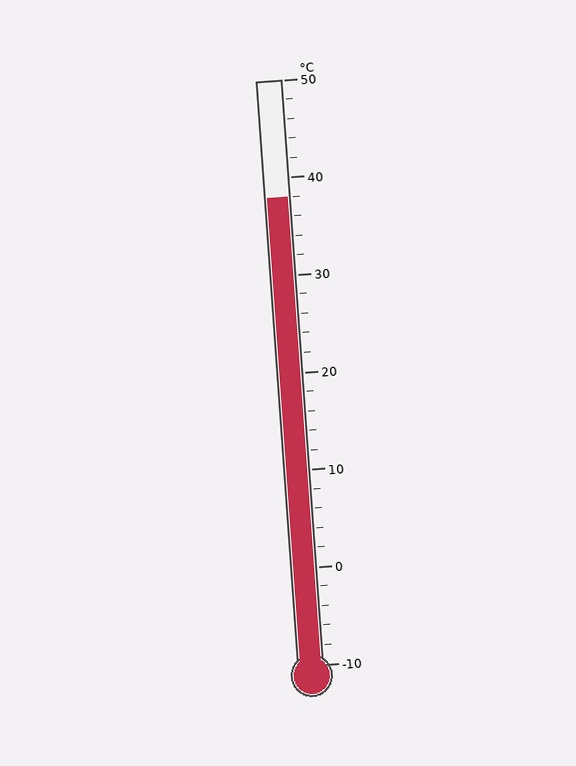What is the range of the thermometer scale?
The thermometer scale ranges from -10°C to 50°C.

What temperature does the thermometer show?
The thermometer shows approximately 38°C.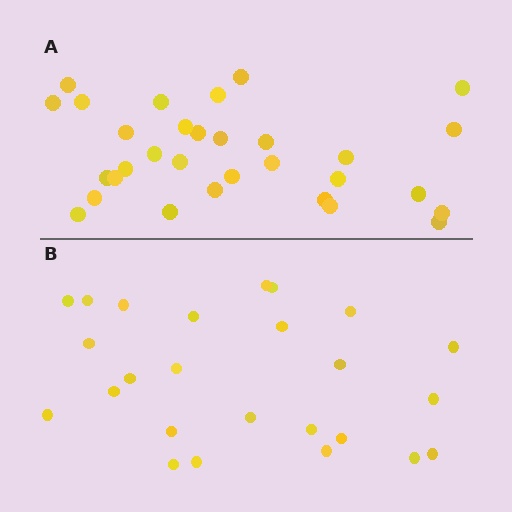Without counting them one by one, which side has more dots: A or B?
Region A (the top region) has more dots.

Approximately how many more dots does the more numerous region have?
Region A has about 6 more dots than region B.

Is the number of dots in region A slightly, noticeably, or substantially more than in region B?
Region A has only slightly more — the two regions are fairly close. The ratio is roughly 1.2 to 1.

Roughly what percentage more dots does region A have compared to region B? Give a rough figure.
About 25% more.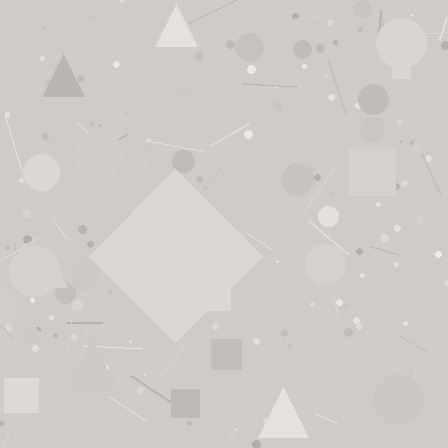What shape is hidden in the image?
A diamond is hidden in the image.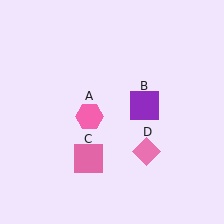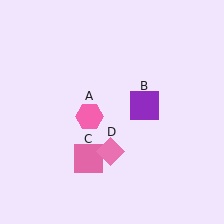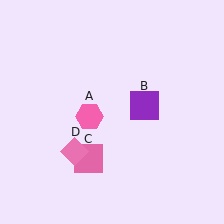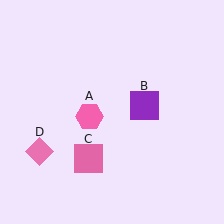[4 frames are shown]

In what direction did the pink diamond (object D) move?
The pink diamond (object D) moved left.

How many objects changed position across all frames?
1 object changed position: pink diamond (object D).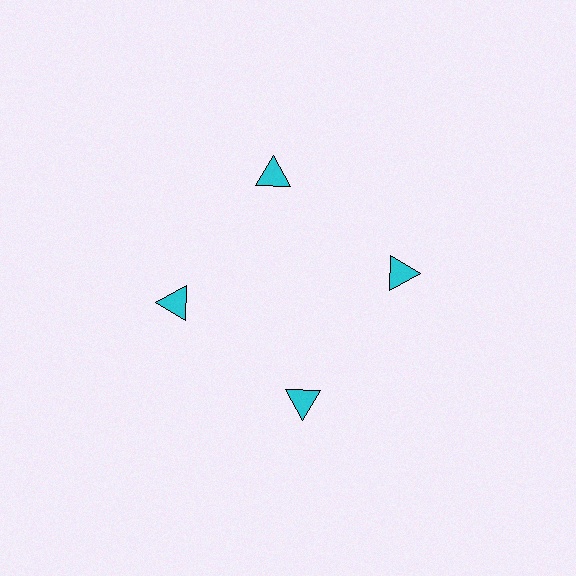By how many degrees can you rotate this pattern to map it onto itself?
The pattern maps onto itself every 90 degrees of rotation.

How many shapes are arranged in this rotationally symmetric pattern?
There are 4 shapes, arranged in 4 groups of 1.